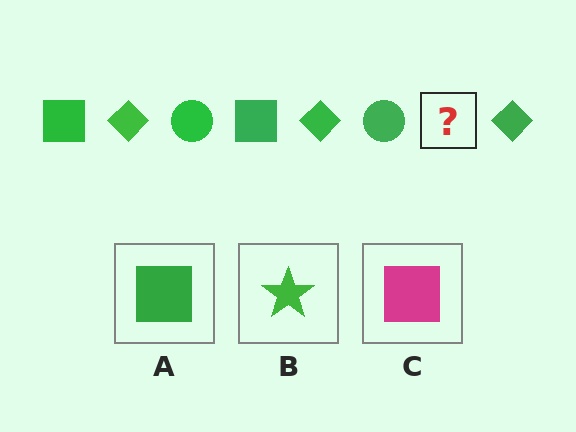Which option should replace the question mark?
Option A.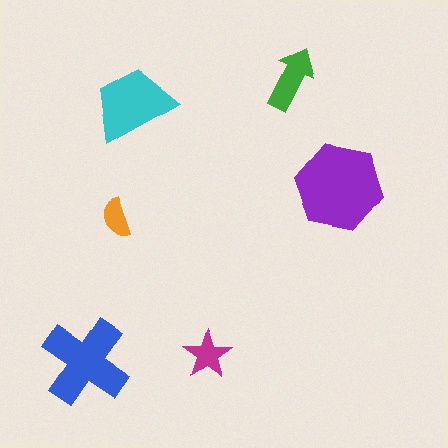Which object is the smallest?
The orange semicircle.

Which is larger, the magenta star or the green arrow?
The green arrow.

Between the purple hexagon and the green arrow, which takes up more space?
The purple hexagon.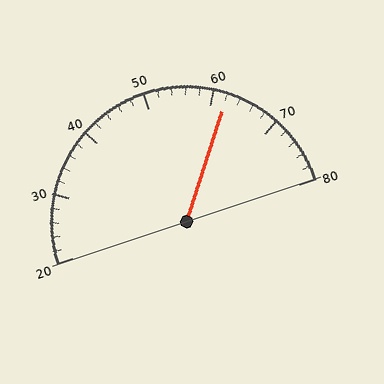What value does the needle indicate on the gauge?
The needle indicates approximately 62.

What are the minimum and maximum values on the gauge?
The gauge ranges from 20 to 80.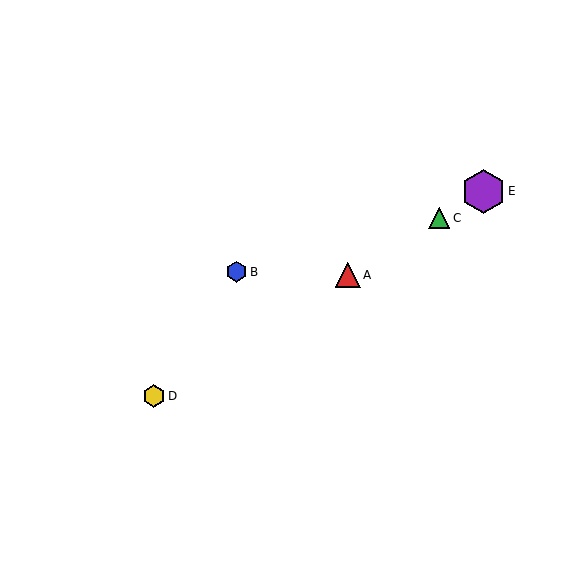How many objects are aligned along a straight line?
4 objects (A, C, D, E) are aligned along a straight line.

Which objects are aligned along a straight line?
Objects A, C, D, E are aligned along a straight line.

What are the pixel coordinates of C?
Object C is at (439, 218).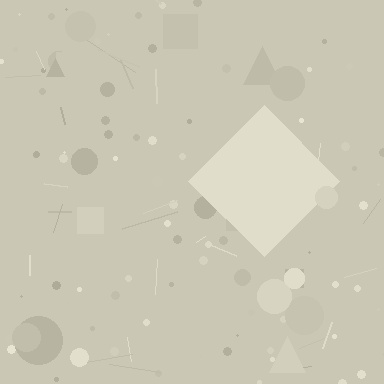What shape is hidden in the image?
A diamond is hidden in the image.